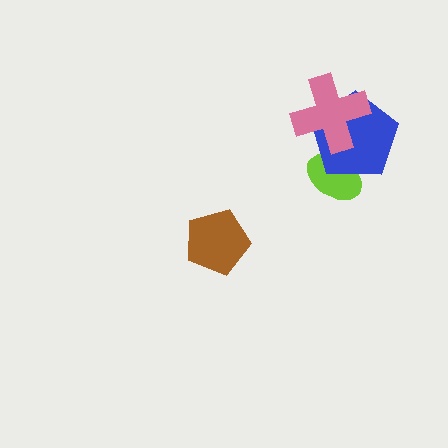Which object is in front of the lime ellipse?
The blue pentagon is in front of the lime ellipse.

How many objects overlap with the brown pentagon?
0 objects overlap with the brown pentagon.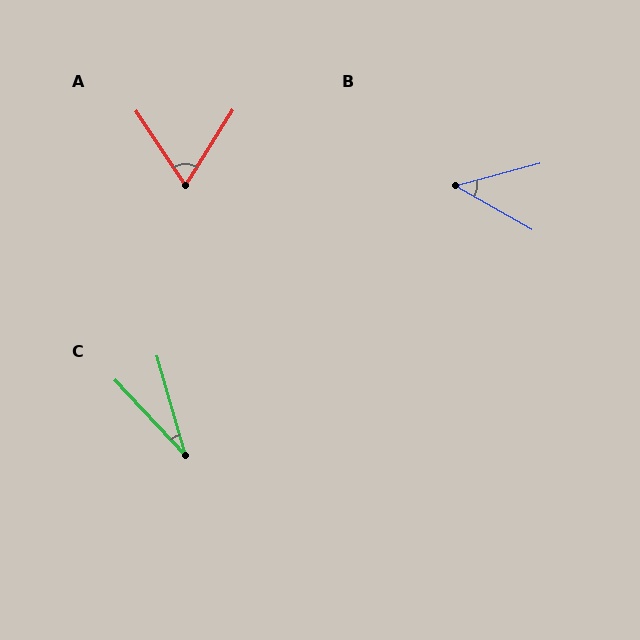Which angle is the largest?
A, at approximately 66 degrees.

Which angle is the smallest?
C, at approximately 27 degrees.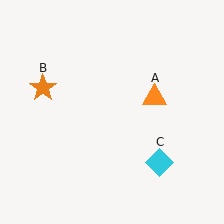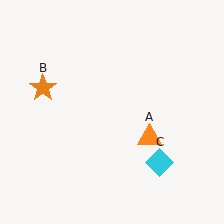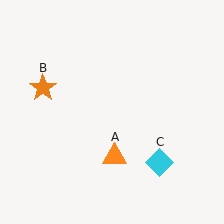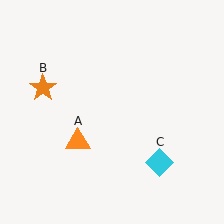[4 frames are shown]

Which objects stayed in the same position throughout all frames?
Orange star (object B) and cyan diamond (object C) remained stationary.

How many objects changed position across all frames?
1 object changed position: orange triangle (object A).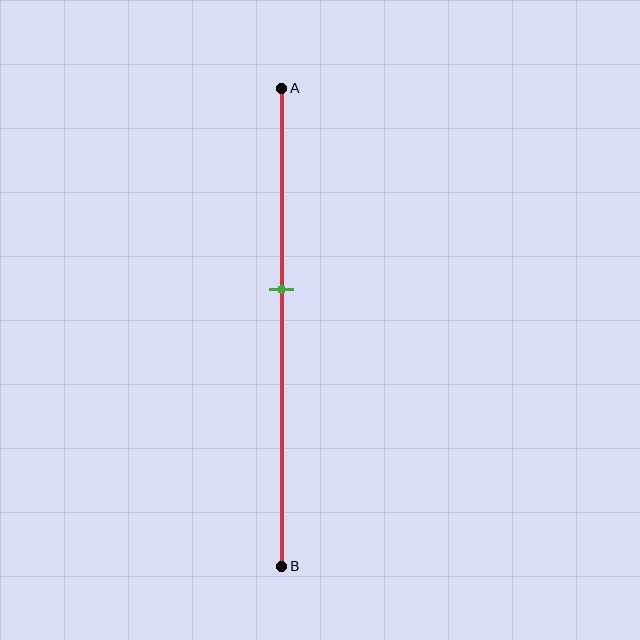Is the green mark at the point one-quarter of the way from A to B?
No, the mark is at about 40% from A, not at the 25% one-quarter point.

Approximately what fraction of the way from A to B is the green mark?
The green mark is approximately 40% of the way from A to B.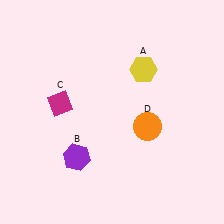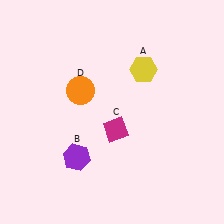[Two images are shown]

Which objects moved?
The objects that moved are: the magenta diamond (C), the orange circle (D).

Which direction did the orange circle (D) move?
The orange circle (D) moved left.